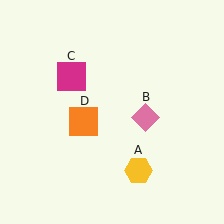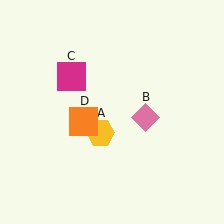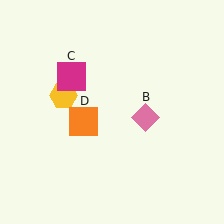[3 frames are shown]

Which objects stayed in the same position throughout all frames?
Pink diamond (object B) and magenta square (object C) and orange square (object D) remained stationary.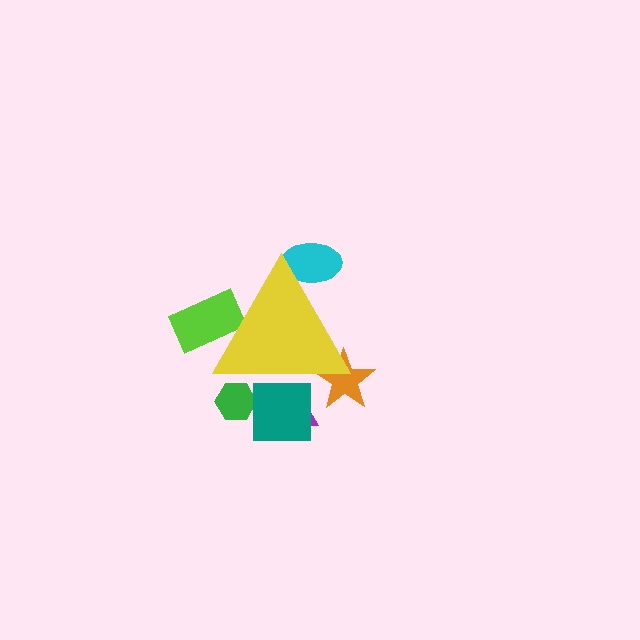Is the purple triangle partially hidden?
Yes, the purple triangle is partially hidden behind the yellow triangle.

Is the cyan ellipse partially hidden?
Yes, the cyan ellipse is partially hidden behind the yellow triangle.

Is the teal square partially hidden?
Yes, the teal square is partially hidden behind the yellow triangle.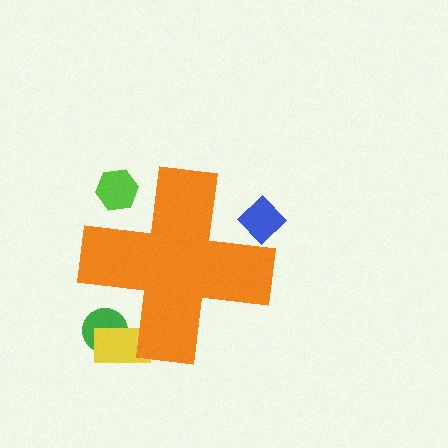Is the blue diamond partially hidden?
Yes, the blue diamond is partially hidden behind the orange cross.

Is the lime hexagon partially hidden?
Yes, the lime hexagon is partially hidden behind the orange cross.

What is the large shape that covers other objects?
An orange cross.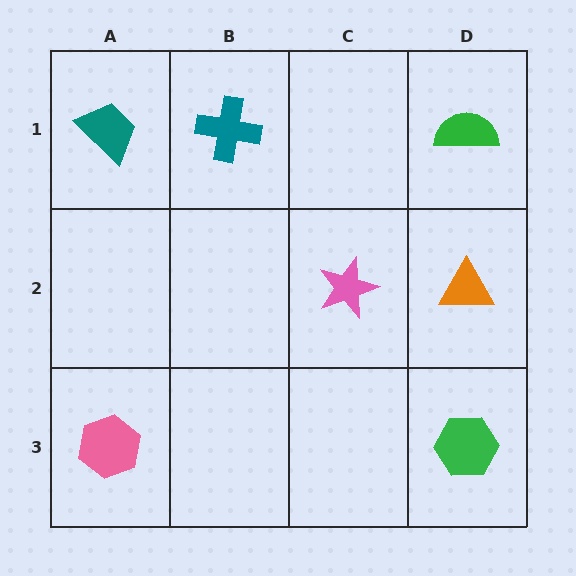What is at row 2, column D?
An orange triangle.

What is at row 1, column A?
A teal trapezoid.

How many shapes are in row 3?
2 shapes.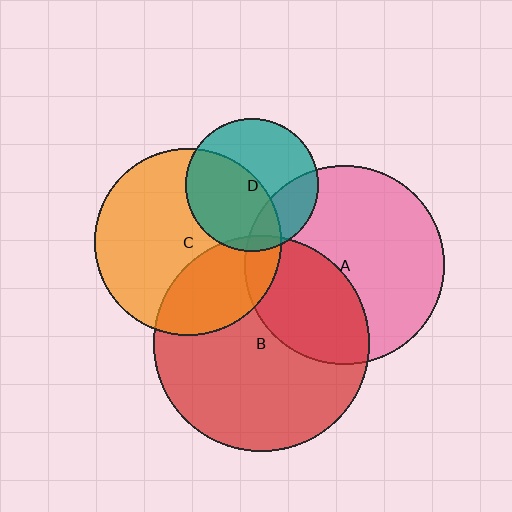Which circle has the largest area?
Circle B (red).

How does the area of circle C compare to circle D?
Approximately 2.0 times.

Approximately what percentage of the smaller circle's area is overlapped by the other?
Approximately 5%.